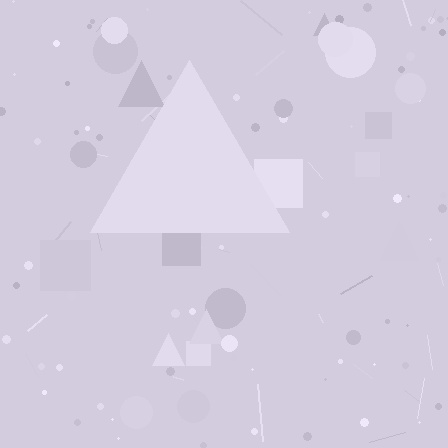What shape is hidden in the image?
A triangle is hidden in the image.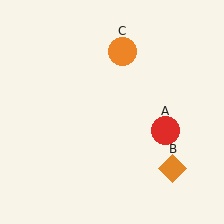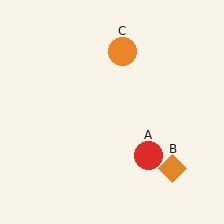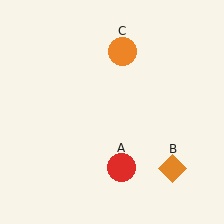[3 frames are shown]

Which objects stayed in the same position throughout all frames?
Orange diamond (object B) and orange circle (object C) remained stationary.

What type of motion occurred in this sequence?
The red circle (object A) rotated clockwise around the center of the scene.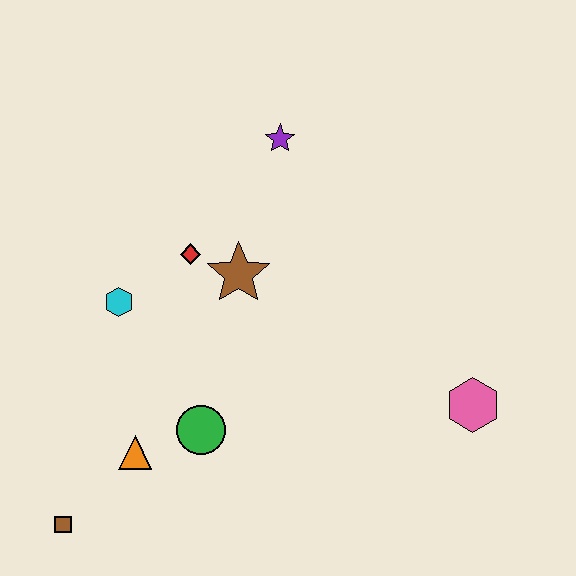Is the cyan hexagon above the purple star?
No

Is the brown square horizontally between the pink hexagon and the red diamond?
No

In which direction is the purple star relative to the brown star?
The purple star is above the brown star.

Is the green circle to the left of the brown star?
Yes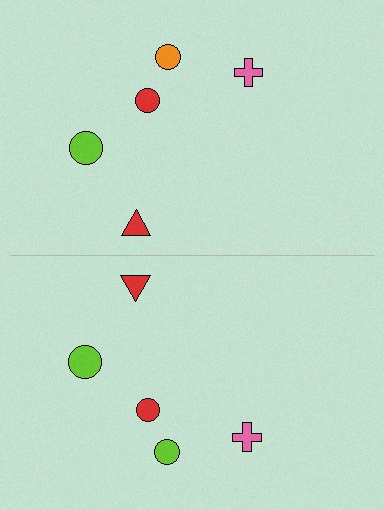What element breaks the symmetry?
The lime circle on the bottom side breaks the symmetry — its mirror counterpart is orange.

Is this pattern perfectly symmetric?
No, the pattern is not perfectly symmetric. The lime circle on the bottom side breaks the symmetry — its mirror counterpart is orange.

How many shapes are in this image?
There are 10 shapes in this image.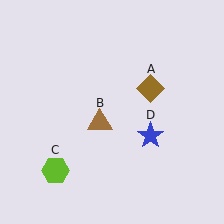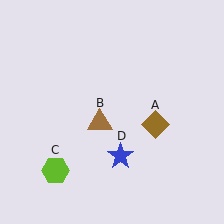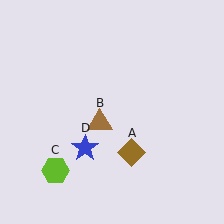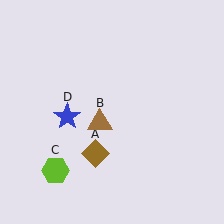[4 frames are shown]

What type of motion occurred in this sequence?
The brown diamond (object A), blue star (object D) rotated clockwise around the center of the scene.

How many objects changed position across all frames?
2 objects changed position: brown diamond (object A), blue star (object D).